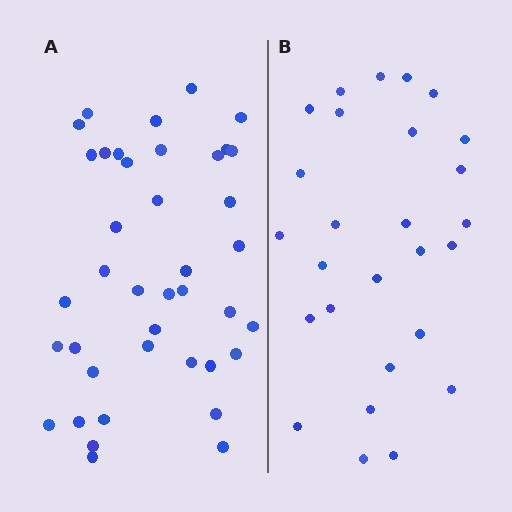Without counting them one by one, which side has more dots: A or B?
Region A (the left region) has more dots.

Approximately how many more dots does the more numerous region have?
Region A has approximately 15 more dots than region B.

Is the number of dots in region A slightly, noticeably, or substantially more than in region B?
Region A has substantially more. The ratio is roughly 1.5 to 1.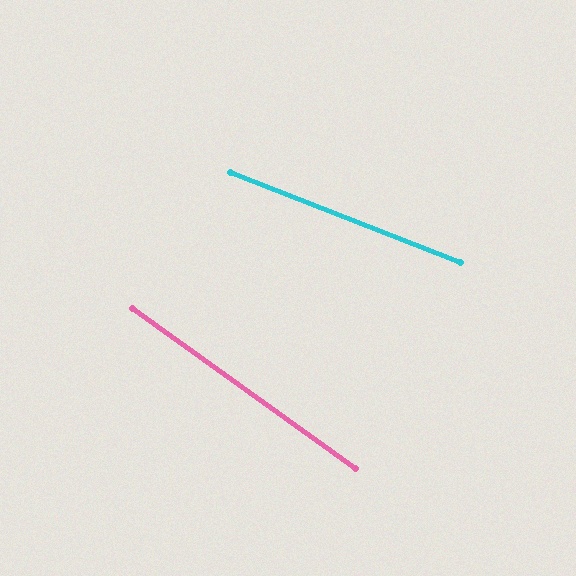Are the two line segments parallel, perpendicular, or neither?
Neither parallel nor perpendicular — they differ by about 14°.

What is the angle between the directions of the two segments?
Approximately 14 degrees.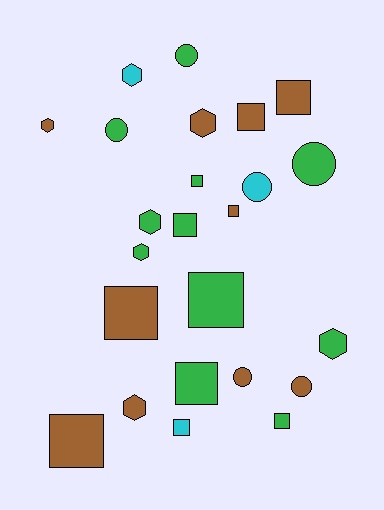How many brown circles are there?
There are 2 brown circles.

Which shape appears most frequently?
Square, with 11 objects.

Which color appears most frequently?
Green, with 11 objects.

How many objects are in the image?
There are 24 objects.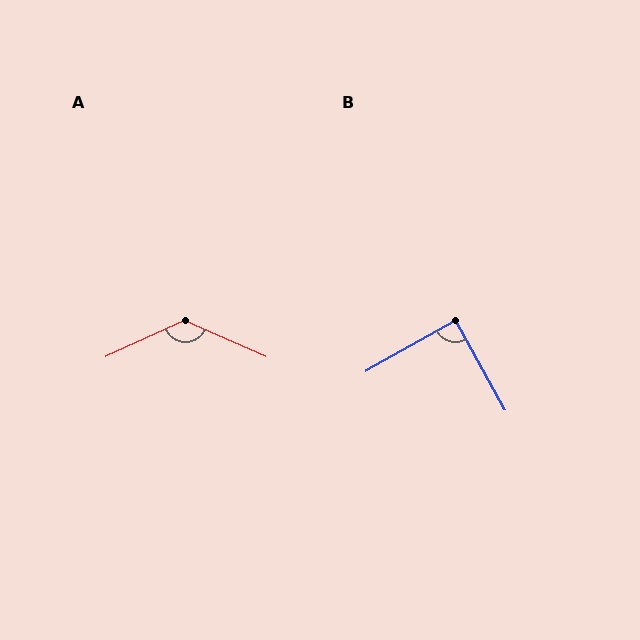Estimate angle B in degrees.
Approximately 89 degrees.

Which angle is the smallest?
B, at approximately 89 degrees.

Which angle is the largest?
A, at approximately 132 degrees.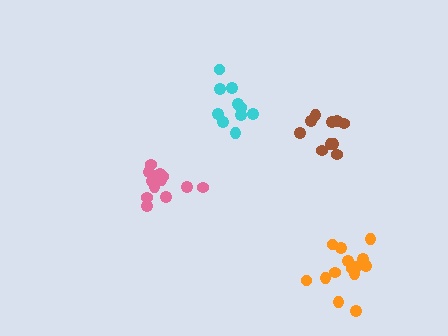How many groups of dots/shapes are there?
There are 4 groups.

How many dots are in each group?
Group 1: 12 dots, Group 2: 11 dots, Group 3: 14 dots, Group 4: 10 dots (47 total).